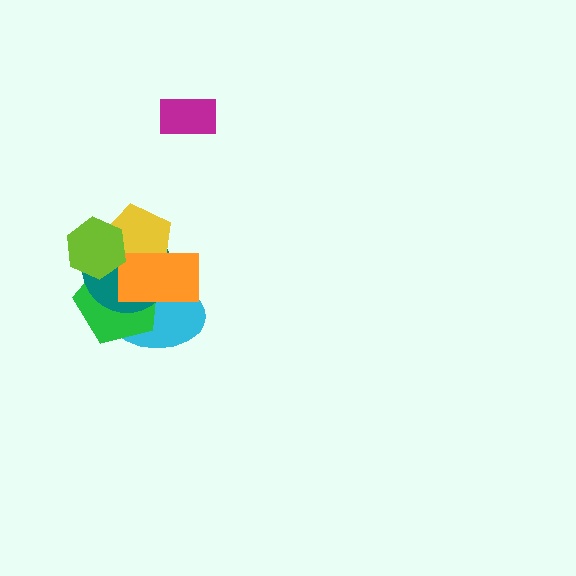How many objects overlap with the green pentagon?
5 objects overlap with the green pentagon.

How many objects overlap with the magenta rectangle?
0 objects overlap with the magenta rectangle.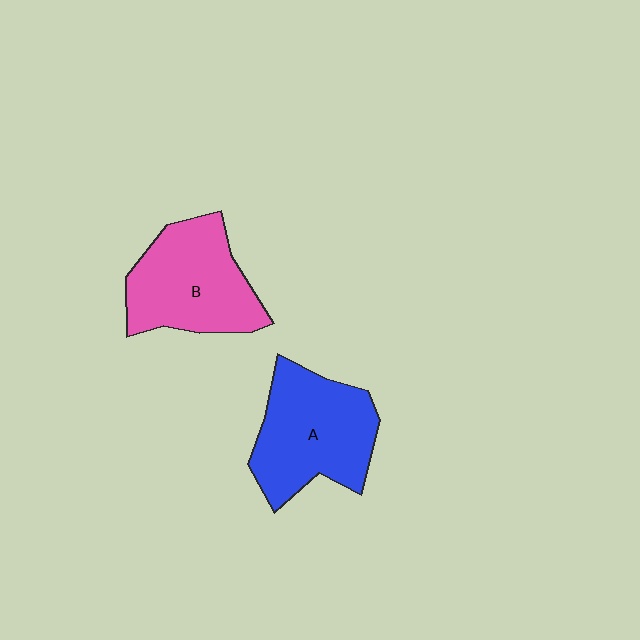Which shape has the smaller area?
Shape B (pink).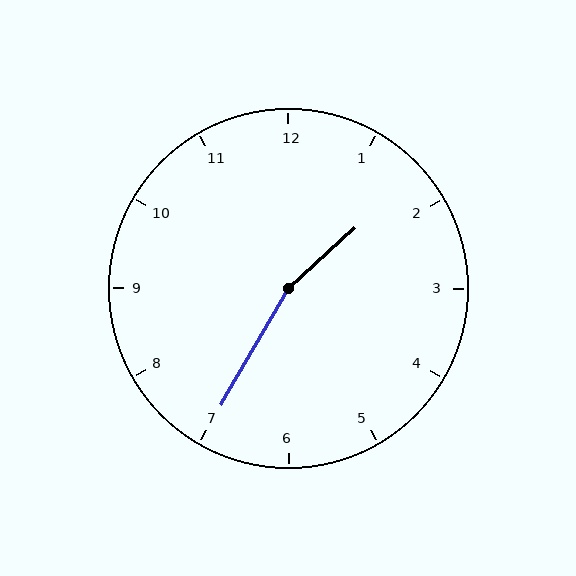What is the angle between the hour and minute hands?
Approximately 162 degrees.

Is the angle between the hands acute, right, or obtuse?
It is obtuse.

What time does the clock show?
1:35.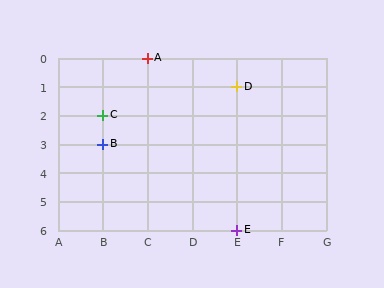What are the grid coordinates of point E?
Point E is at grid coordinates (E, 6).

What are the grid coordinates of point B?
Point B is at grid coordinates (B, 3).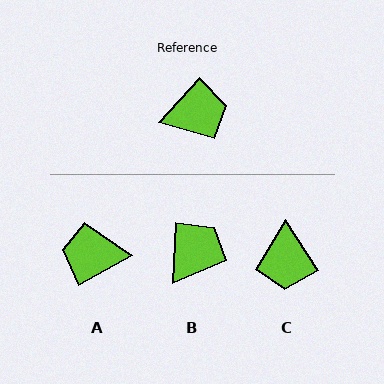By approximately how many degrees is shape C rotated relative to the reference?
Approximately 105 degrees clockwise.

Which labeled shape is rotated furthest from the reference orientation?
A, about 161 degrees away.